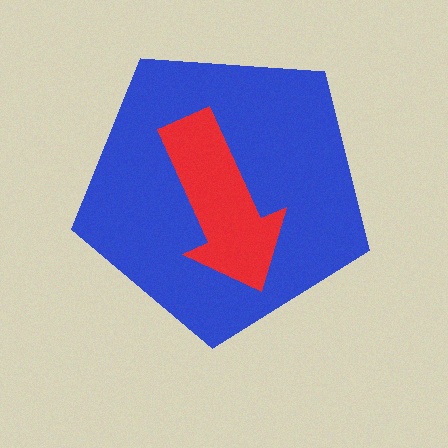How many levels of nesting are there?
2.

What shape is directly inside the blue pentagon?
The red arrow.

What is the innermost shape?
The red arrow.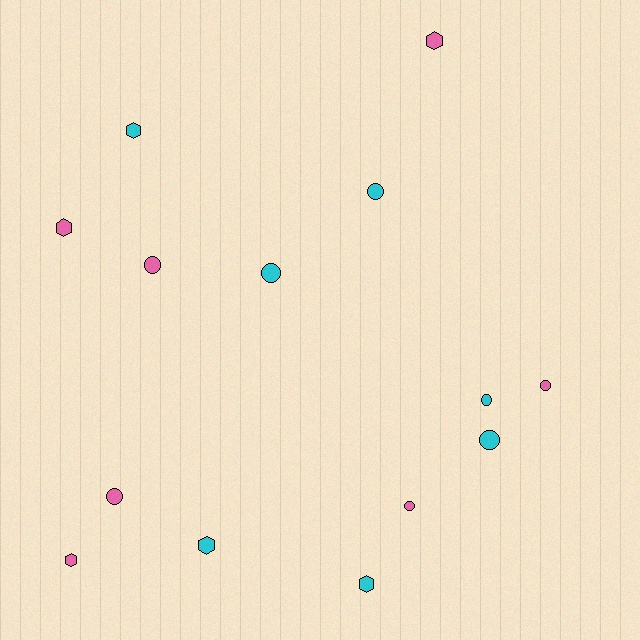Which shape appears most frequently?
Circle, with 8 objects.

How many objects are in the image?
There are 14 objects.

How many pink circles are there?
There are 4 pink circles.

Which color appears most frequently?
Pink, with 7 objects.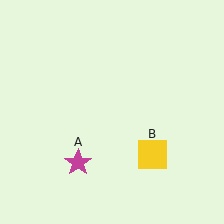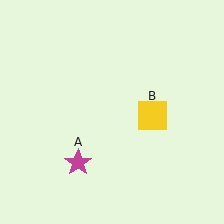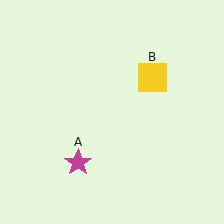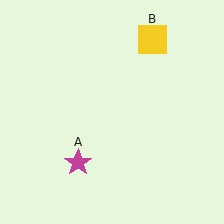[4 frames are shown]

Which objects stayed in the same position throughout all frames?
Magenta star (object A) remained stationary.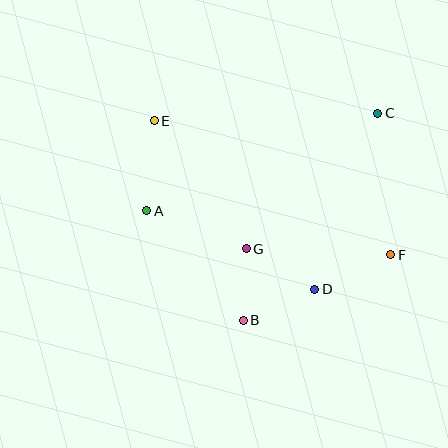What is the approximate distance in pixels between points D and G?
The distance between D and G is approximately 80 pixels.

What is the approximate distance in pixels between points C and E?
The distance between C and E is approximately 223 pixels.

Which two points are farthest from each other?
Points E and F are farthest from each other.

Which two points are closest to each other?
Points B and G are closest to each other.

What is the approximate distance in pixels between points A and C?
The distance between A and C is approximately 250 pixels.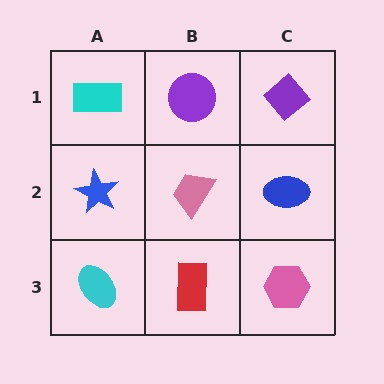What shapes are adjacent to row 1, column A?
A blue star (row 2, column A), a purple circle (row 1, column B).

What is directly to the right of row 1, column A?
A purple circle.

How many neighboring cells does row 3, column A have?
2.